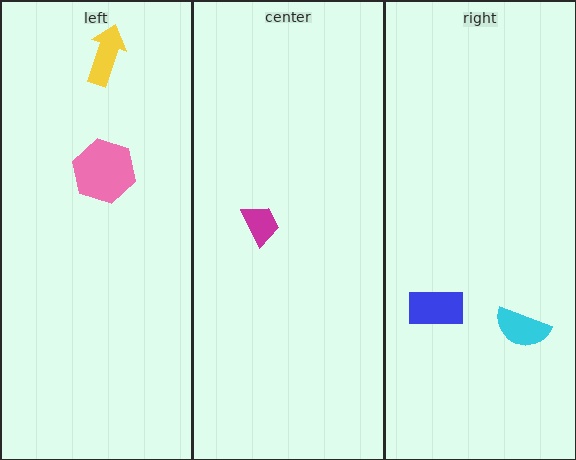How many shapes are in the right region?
2.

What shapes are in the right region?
The blue rectangle, the cyan semicircle.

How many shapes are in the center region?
1.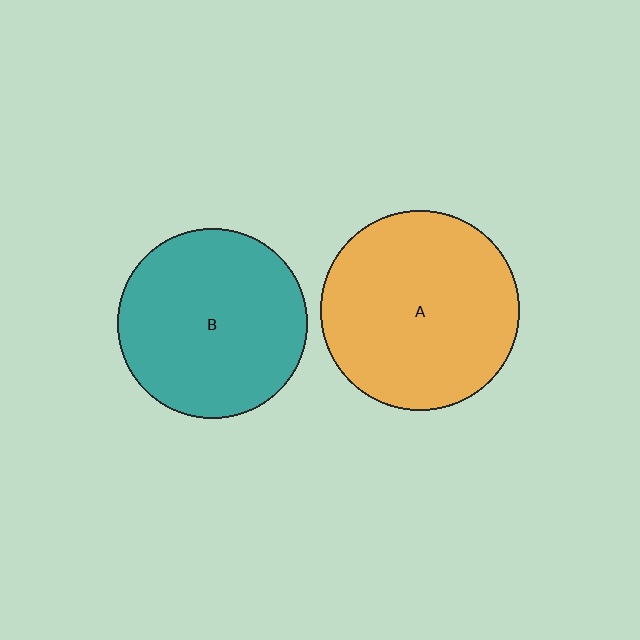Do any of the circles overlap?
No, none of the circles overlap.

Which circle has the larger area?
Circle A (orange).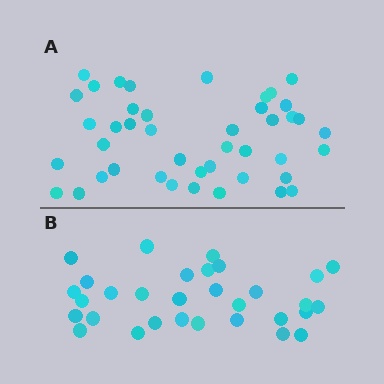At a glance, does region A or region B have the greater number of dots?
Region A (the top region) has more dots.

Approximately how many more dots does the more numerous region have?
Region A has roughly 12 or so more dots than region B.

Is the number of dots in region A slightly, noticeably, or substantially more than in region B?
Region A has noticeably more, but not dramatically so. The ratio is roughly 1.4 to 1.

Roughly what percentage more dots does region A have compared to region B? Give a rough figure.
About 40% more.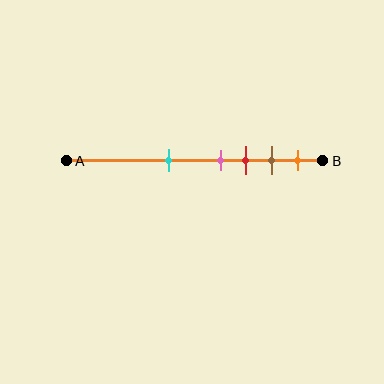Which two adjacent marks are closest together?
The pink and red marks are the closest adjacent pair.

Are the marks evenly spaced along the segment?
No, the marks are not evenly spaced.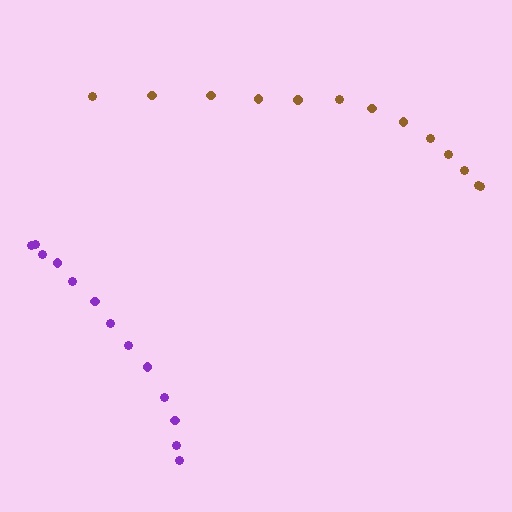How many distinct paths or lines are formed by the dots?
There are 2 distinct paths.